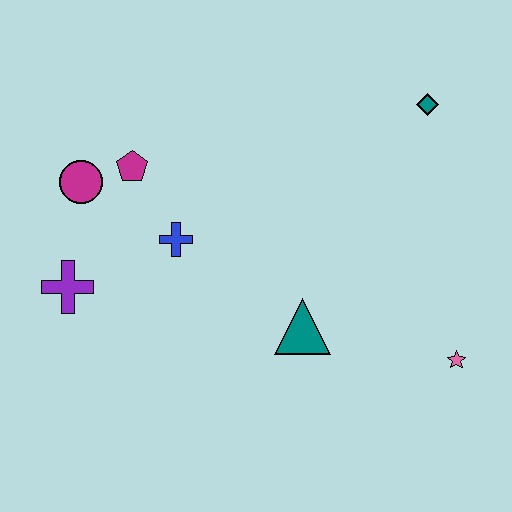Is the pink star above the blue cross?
No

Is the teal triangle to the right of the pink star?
No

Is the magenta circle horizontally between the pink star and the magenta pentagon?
No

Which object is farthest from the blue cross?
The pink star is farthest from the blue cross.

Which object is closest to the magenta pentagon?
The magenta circle is closest to the magenta pentagon.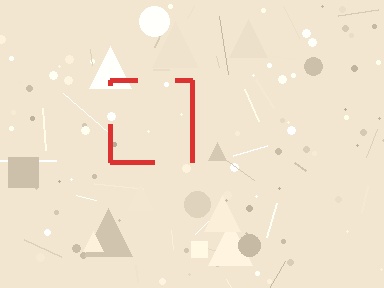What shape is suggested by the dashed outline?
The dashed outline suggests a square.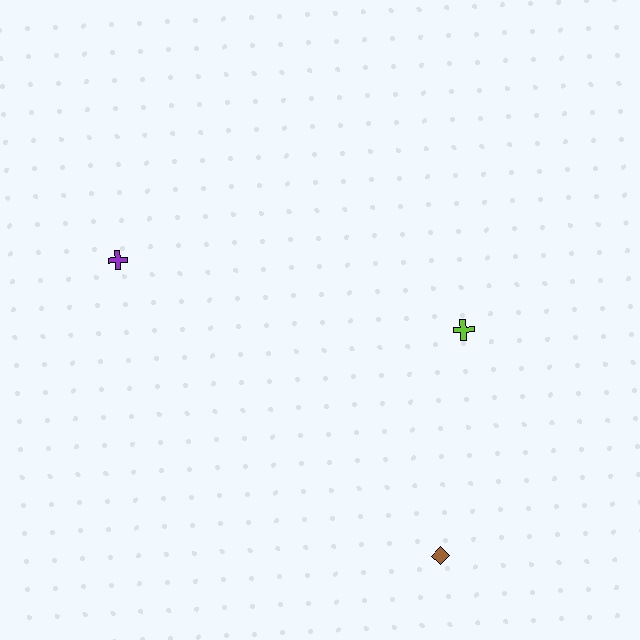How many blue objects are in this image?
There are no blue objects.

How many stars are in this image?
There are no stars.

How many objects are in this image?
There are 3 objects.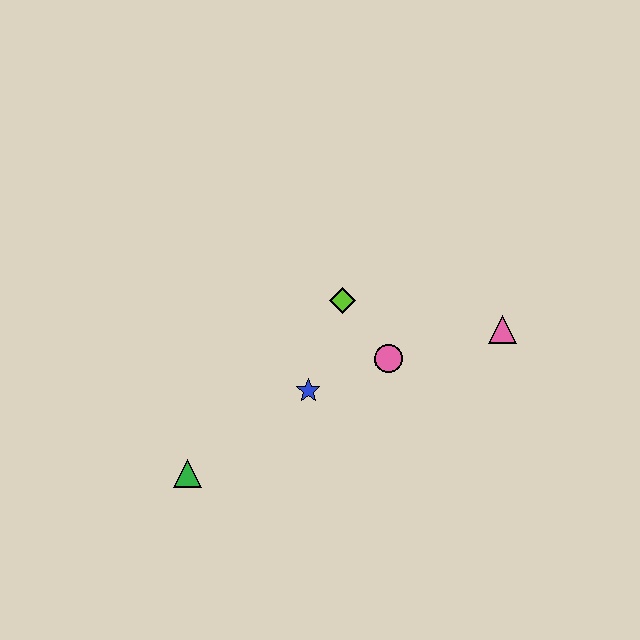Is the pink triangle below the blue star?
No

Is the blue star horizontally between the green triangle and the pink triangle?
Yes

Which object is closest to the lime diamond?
The pink circle is closest to the lime diamond.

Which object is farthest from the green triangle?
The pink triangle is farthest from the green triangle.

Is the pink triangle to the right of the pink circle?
Yes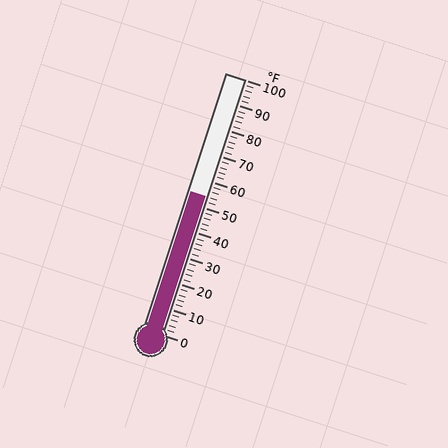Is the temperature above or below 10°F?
The temperature is above 10°F.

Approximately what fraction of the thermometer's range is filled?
The thermometer is filled to approximately 55% of its range.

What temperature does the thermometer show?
The thermometer shows approximately 54°F.